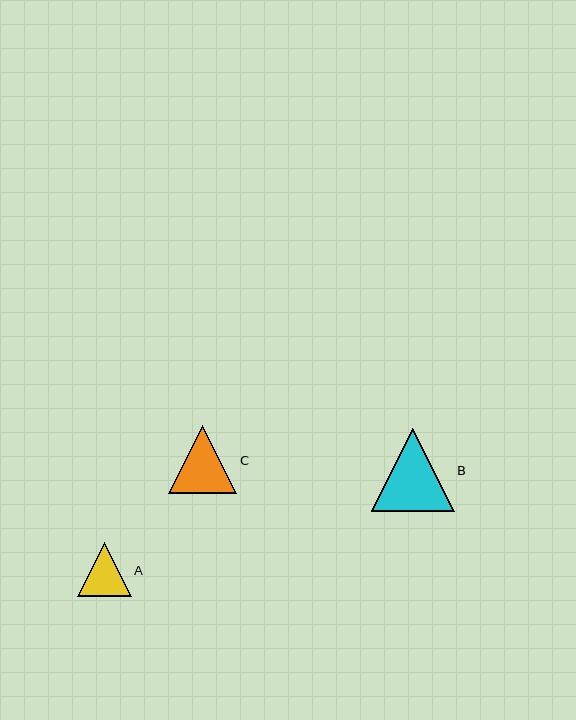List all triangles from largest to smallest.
From largest to smallest: B, C, A.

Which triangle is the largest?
Triangle B is the largest with a size of approximately 83 pixels.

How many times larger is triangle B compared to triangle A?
Triangle B is approximately 1.5 times the size of triangle A.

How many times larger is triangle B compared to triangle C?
Triangle B is approximately 1.2 times the size of triangle C.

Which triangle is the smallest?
Triangle A is the smallest with a size of approximately 54 pixels.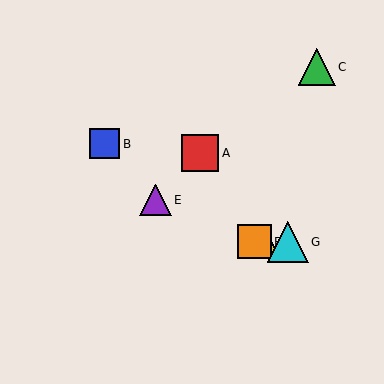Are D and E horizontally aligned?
No, D is at y≈242 and E is at y≈200.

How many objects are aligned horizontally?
3 objects (D, F, G) are aligned horizontally.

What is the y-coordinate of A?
Object A is at y≈153.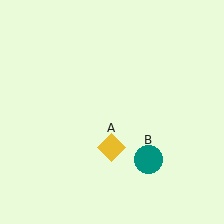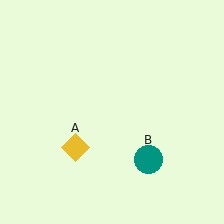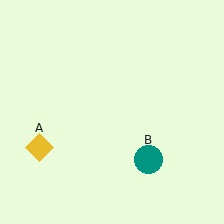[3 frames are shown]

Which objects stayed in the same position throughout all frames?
Teal circle (object B) remained stationary.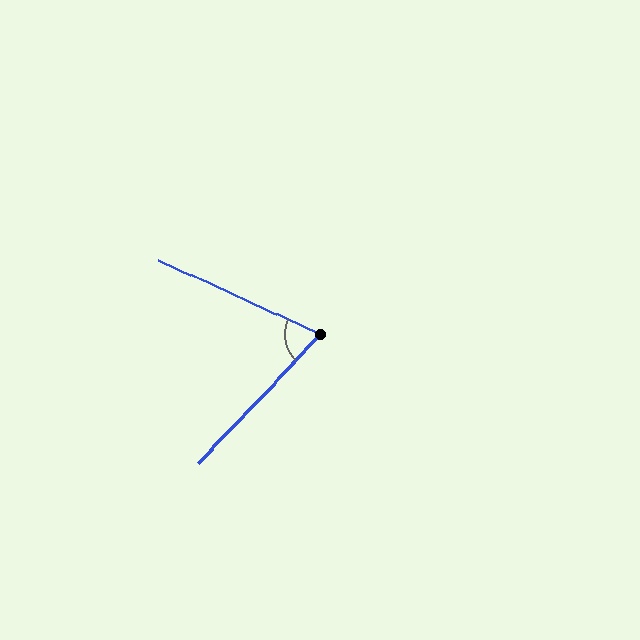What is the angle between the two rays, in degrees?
Approximately 71 degrees.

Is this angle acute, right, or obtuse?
It is acute.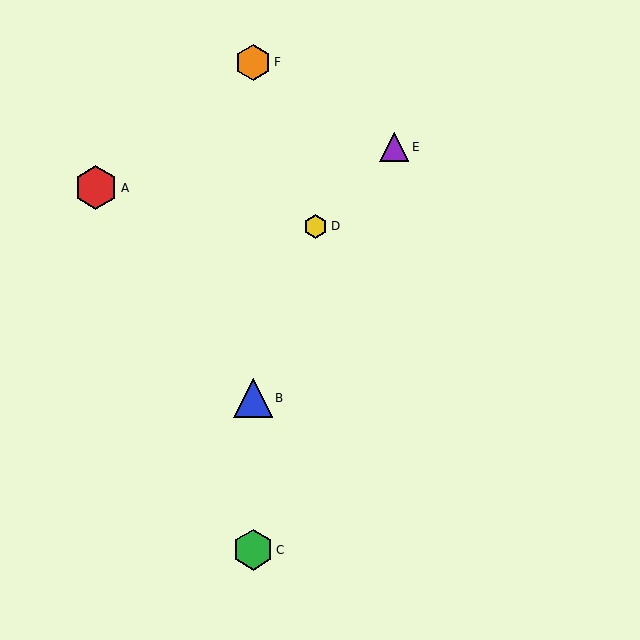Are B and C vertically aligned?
Yes, both are at x≈253.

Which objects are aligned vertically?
Objects B, C, F are aligned vertically.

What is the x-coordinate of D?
Object D is at x≈316.